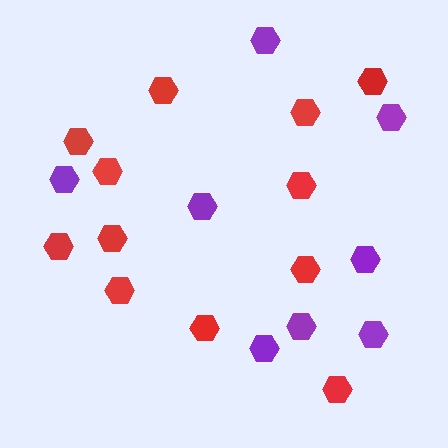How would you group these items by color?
There are 2 groups: one group of red hexagons (12) and one group of purple hexagons (8).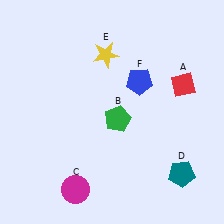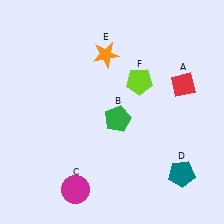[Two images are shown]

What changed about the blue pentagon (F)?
In Image 1, F is blue. In Image 2, it changed to lime.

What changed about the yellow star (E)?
In Image 1, E is yellow. In Image 2, it changed to orange.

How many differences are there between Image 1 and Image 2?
There are 2 differences between the two images.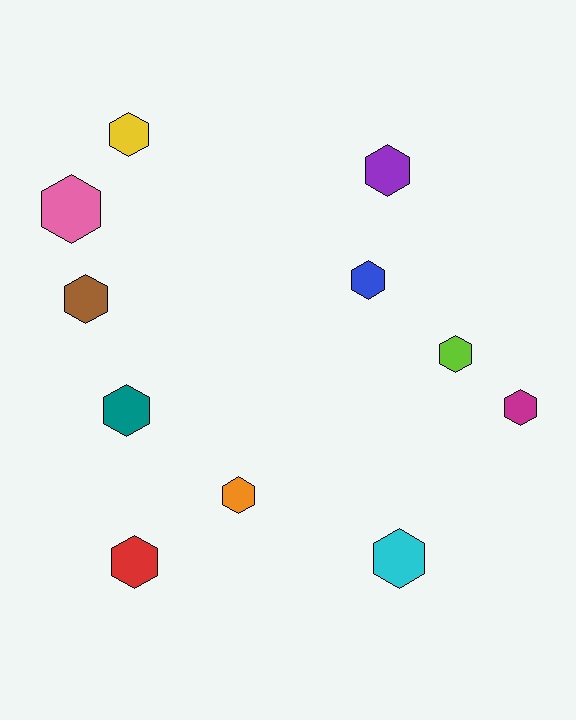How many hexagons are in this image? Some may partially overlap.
There are 11 hexagons.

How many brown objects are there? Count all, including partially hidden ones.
There is 1 brown object.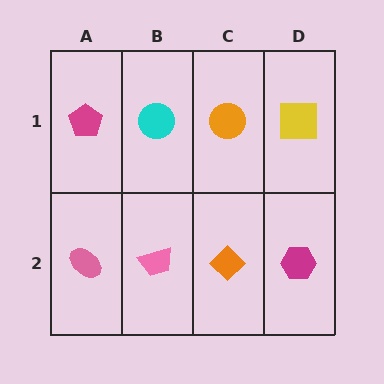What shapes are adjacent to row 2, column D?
A yellow square (row 1, column D), an orange diamond (row 2, column C).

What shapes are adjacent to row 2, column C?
An orange circle (row 1, column C), a pink trapezoid (row 2, column B), a magenta hexagon (row 2, column D).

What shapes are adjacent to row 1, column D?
A magenta hexagon (row 2, column D), an orange circle (row 1, column C).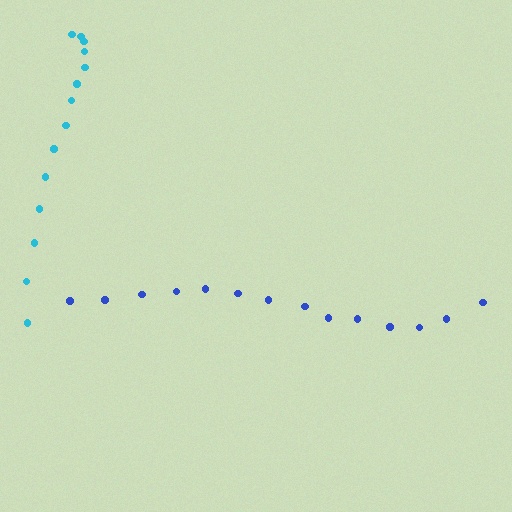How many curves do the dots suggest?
There are 2 distinct paths.